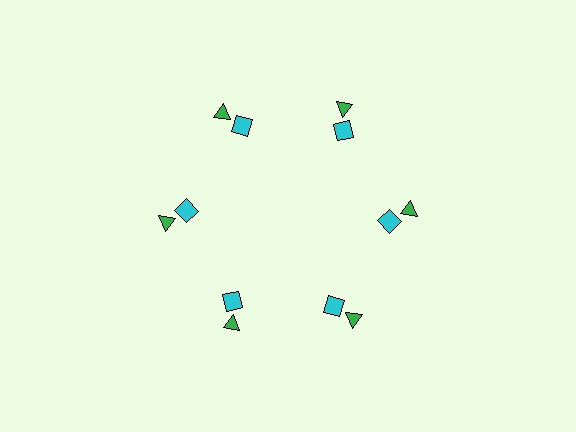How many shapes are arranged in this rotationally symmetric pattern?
There are 12 shapes, arranged in 6 groups of 2.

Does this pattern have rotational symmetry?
Yes, this pattern has 6-fold rotational symmetry. It looks the same after rotating 60 degrees around the center.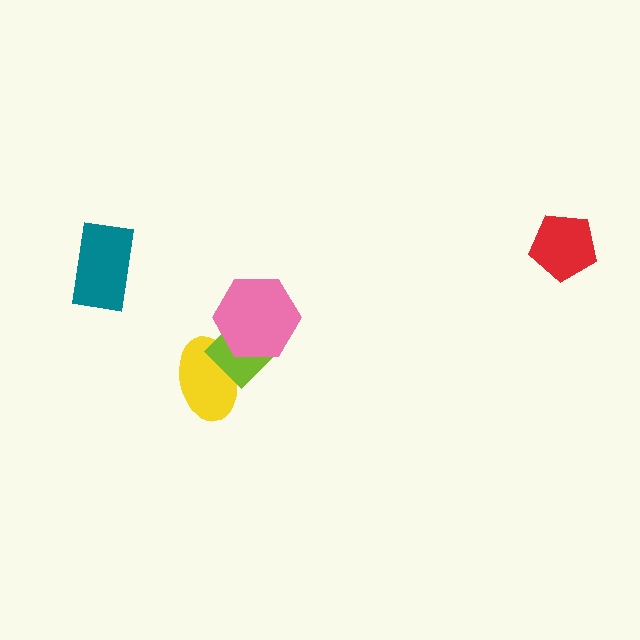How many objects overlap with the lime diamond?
2 objects overlap with the lime diamond.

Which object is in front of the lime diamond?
The pink hexagon is in front of the lime diamond.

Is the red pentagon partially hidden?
No, no other shape covers it.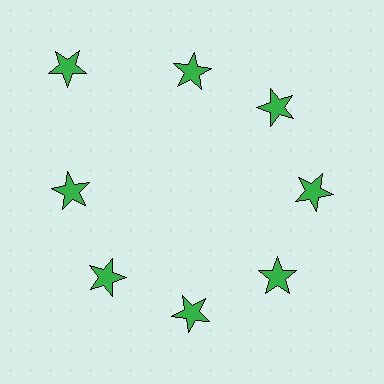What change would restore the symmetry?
The symmetry would be restored by moving it inward, back onto the ring so that all 8 stars sit at equal angles and equal distance from the center.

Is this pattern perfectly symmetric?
No. The 8 green stars are arranged in a ring, but one element near the 10 o'clock position is pushed outward from the center, breaking the 8-fold rotational symmetry.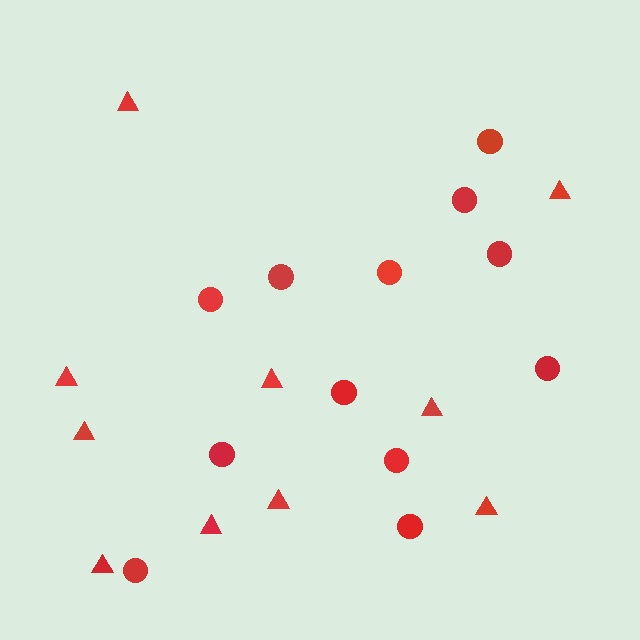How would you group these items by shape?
There are 2 groups: one group of circles (12) and one group of triangles (10).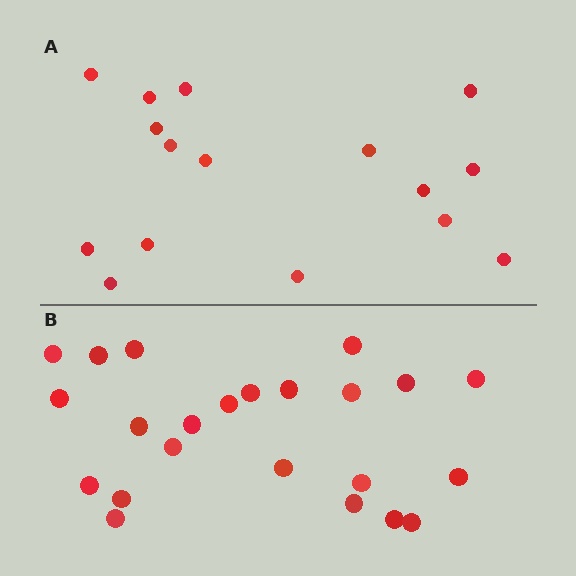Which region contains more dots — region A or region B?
Region B (the bottom region) has more dots.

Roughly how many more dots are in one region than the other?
Region B has roughly 8 or so more dots than region A.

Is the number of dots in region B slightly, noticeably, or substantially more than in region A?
Region B has noticeably more, but not dramatically so. The ratio is roughly 1.4 to 1.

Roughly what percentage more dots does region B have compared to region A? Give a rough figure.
About 45% more.